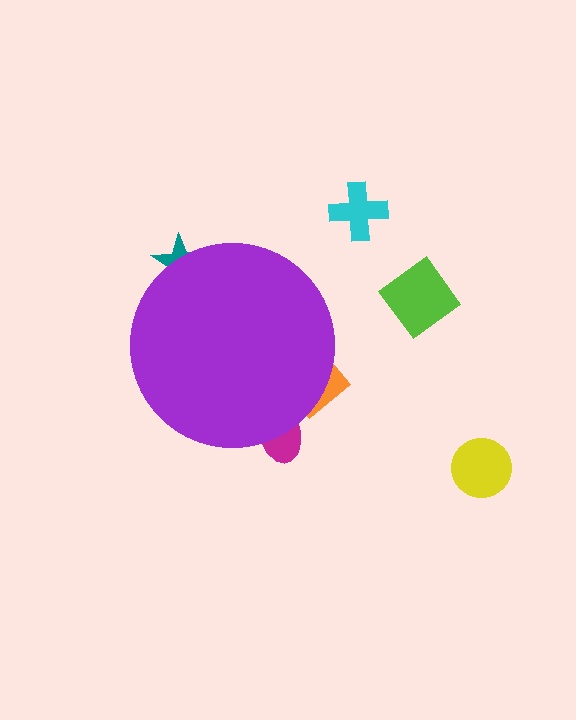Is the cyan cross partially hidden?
No, the cyan cross is fully visible.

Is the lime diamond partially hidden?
No, the lime diamond is fully visible.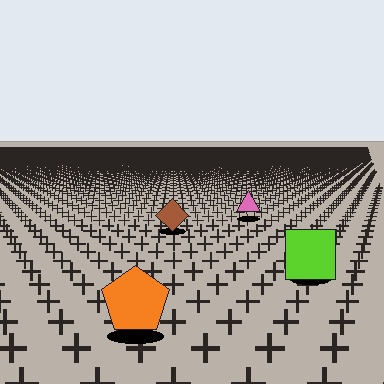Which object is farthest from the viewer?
The pink triangle is farthest from the viewer. It appears smaller and the ground texture around it is denser.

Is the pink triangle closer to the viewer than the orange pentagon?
No. The orange pentagon is closer — you can tell from the texture gradient: the ground texture is coarser near it.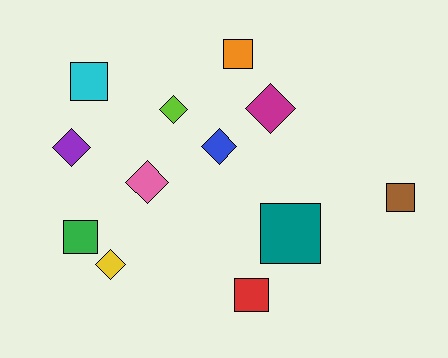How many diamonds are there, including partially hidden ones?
There are 6 diamonds.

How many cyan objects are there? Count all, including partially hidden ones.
There is 1 cyan object.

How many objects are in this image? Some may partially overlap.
There are 12 objects.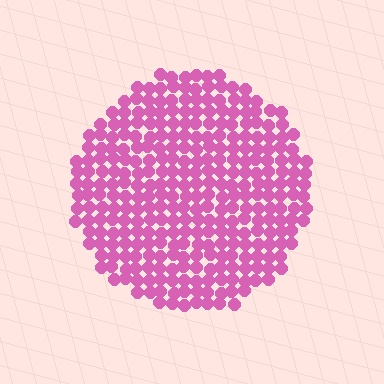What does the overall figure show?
The overall figure shows a circle.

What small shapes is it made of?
It is made of small circles.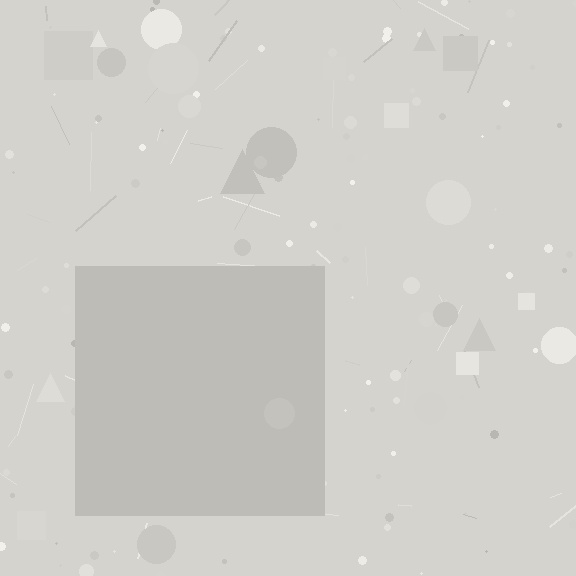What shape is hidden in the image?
A square is hidden in the image.